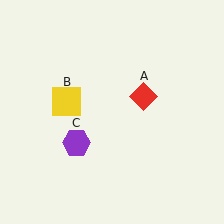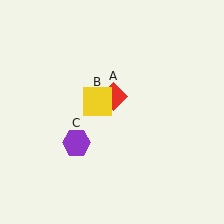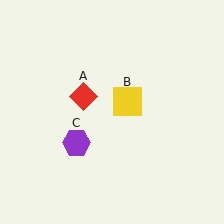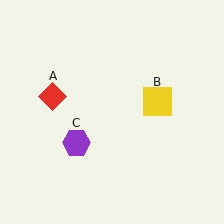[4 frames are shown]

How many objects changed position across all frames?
2 objects changed position: red diamond (object A), yellow square (object B).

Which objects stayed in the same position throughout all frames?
Purple hexagon (object C) remained stationary.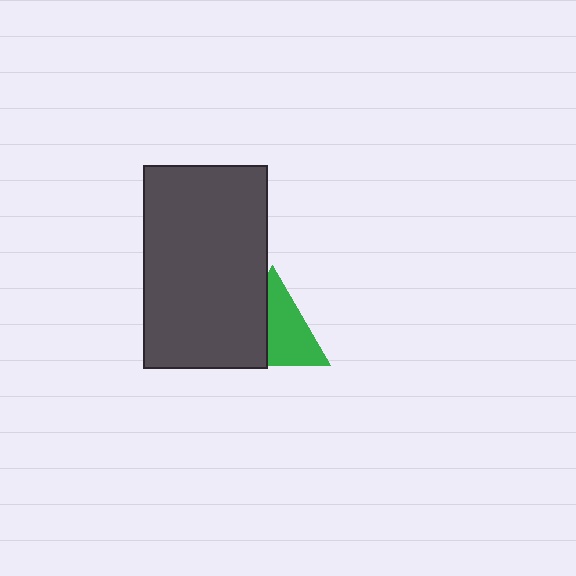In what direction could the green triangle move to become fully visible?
The green triangle could move right. That would shift it out from behind the dark gray rectangle entirely.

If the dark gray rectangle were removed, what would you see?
You would see the complete green triangle.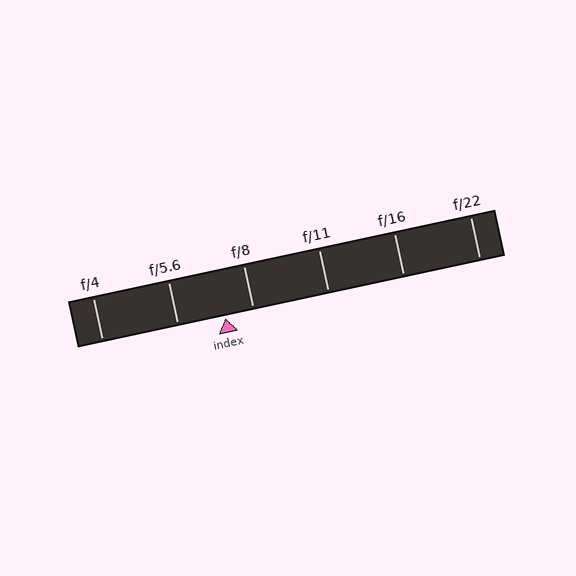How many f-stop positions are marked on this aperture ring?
There are 6 f-stop positions marked.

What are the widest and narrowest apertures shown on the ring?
The widest aperture shown is f/4 and the narrowest is f/22.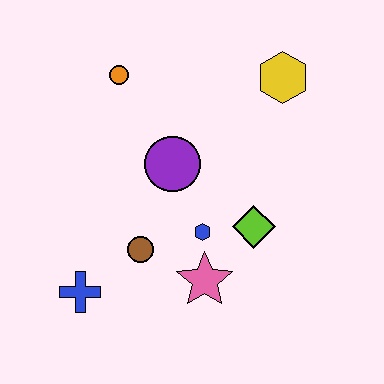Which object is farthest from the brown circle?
The yellow hexagon is farthest from the brown circle.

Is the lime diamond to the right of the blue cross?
Yes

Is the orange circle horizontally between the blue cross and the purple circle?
Yes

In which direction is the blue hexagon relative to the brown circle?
The blue hexagon is to the right of the brown circle.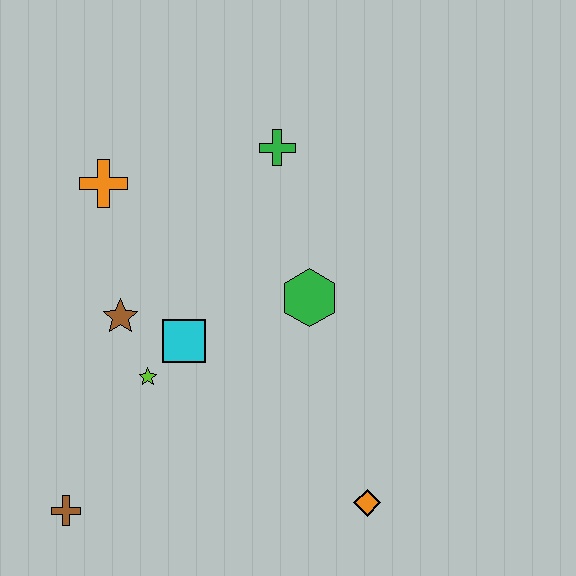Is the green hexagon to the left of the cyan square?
No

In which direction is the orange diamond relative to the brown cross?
The orange diamond is to the right of the brown cross.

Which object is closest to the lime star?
The cyan square is closest to the lime star.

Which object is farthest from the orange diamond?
The orange cross is farthest from the orange diamond.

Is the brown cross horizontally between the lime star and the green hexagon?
No